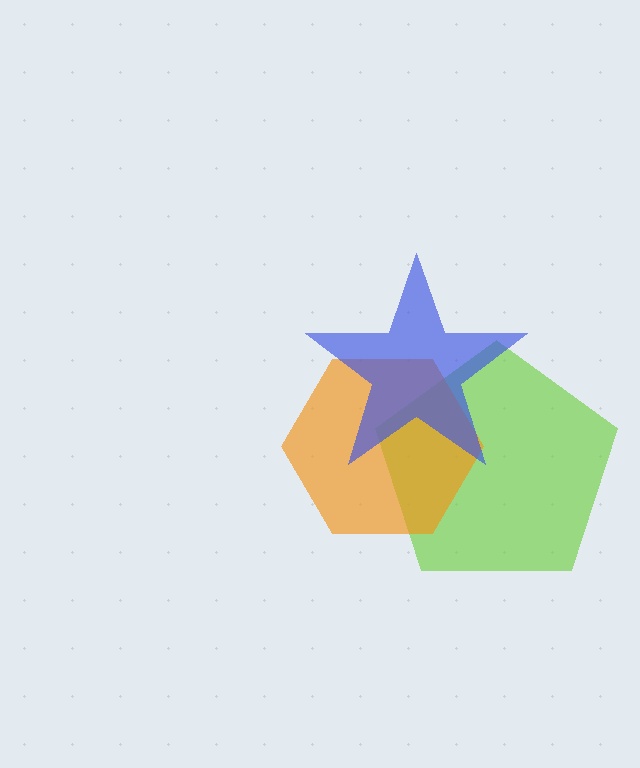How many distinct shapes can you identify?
There are 3 distinct shapes: a lime pentagon, an orange hexagon, a blue star.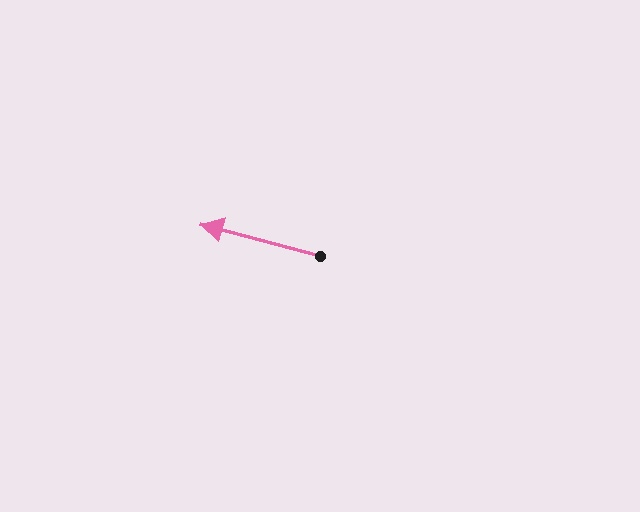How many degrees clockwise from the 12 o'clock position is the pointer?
Approximately 285 degrees.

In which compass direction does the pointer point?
West.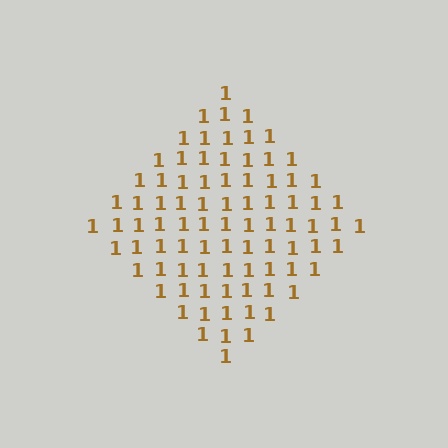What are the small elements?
The small elements are digit 1's.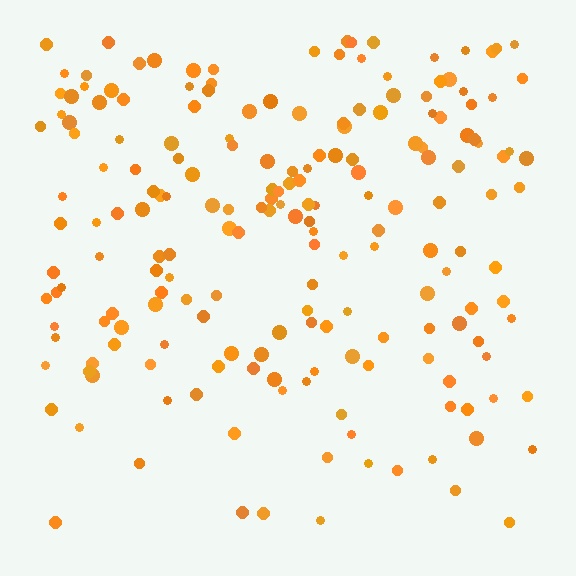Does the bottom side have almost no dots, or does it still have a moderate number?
Still a moderate number, just noticeably fewer than the top.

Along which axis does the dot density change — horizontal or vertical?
Vertical.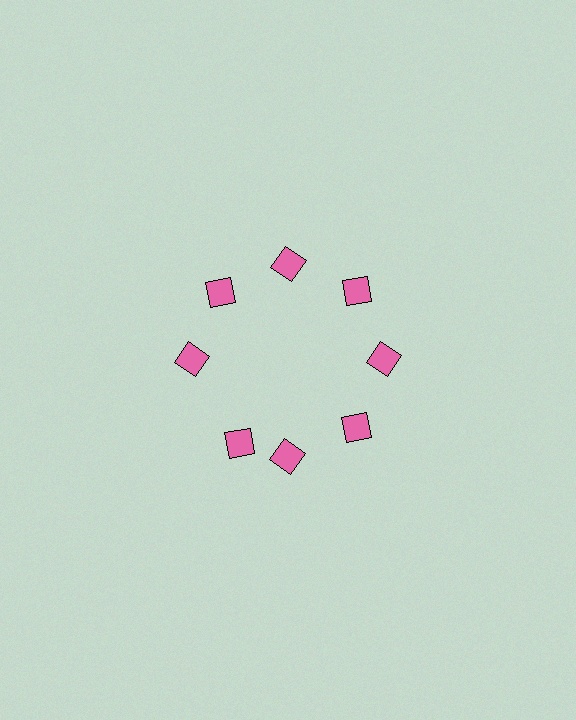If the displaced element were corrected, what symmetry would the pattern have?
It would have 8-fold rotational symmetry — the pattern would map onto itself every 45 degrees.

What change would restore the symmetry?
The symmetry would be restored by rotating it back into even spacing with its neighbors so that all 8 squares sit at equal angles and equal distance from the center.